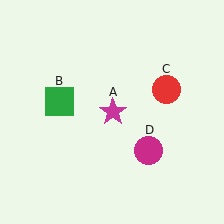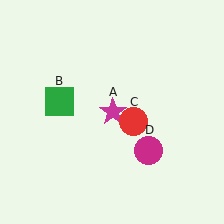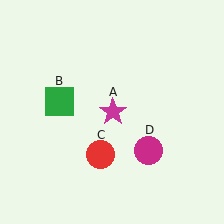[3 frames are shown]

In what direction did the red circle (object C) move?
The red circle (object C) moved down and to the left.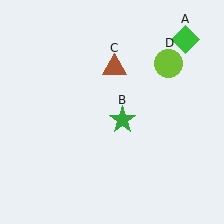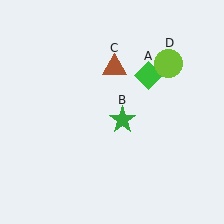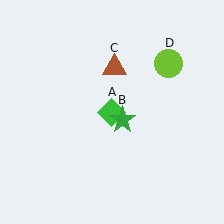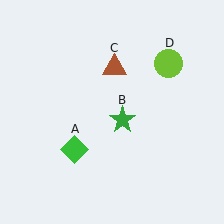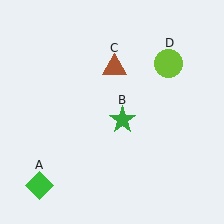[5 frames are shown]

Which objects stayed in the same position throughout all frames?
Green star (object B) and brown triangle (object C) and lime circle (object D) remained stationary.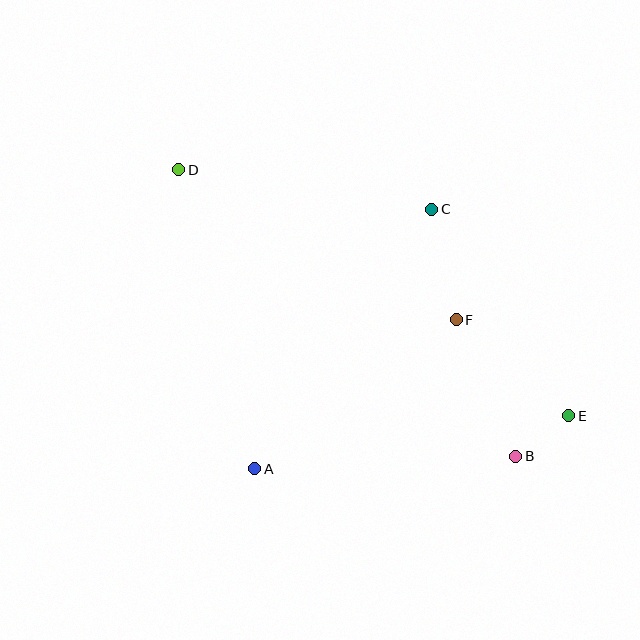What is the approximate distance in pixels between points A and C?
The distance between A and C is approximately 315 pixels.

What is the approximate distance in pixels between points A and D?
The distance between A and D is approximately 309 pixels.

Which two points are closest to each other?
Points B and E are closest to each other.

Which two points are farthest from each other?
Points D and E are farthest from each other.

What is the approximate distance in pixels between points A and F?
The distance between A and F is approximately 251 pixels.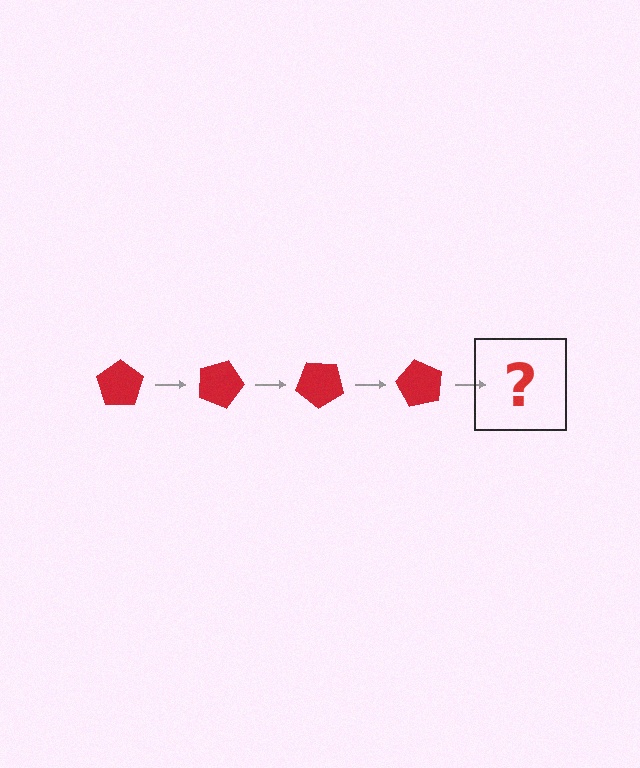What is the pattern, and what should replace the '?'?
The pattern is that the pentagon rotates 20 degrees each step. The '?' should be a red pentagon rotated 80 degrees.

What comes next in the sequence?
The next element should be a red pentagon rotated 80 degrees.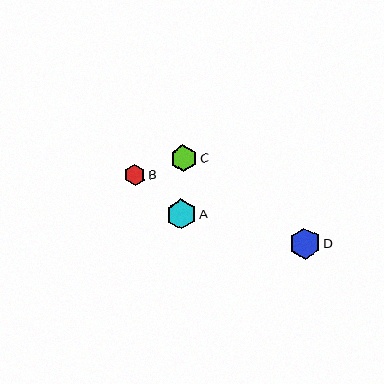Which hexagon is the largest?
Hexagon D is the largest with a size of approximately 31 pixels.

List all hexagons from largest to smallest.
From largest to smallest: D, A, C, B.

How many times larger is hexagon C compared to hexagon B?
Hexagon C is approximately 1.3 times the size of hexagon B.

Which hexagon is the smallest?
Hexagon B is the smallest with a size of approximately 21 pixels.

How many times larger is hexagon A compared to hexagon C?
Hexagon A is approximately 1.1 times the size of hexagon C.